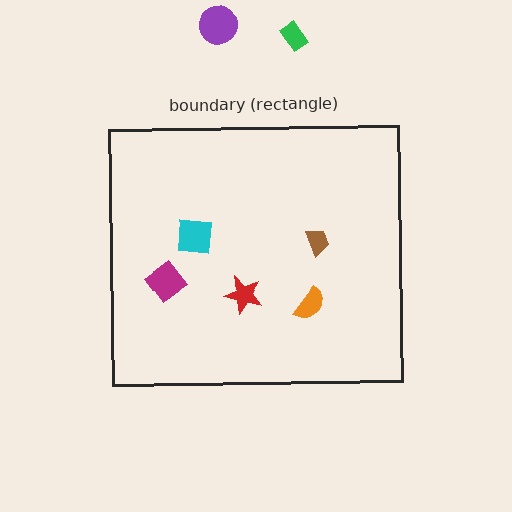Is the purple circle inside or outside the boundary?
Outside.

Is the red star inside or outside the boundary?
Inside.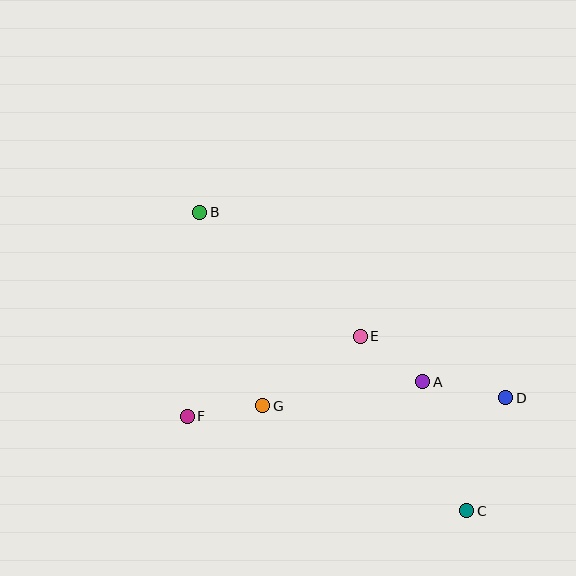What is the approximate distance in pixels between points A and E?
The distance between A and E is approximately 77 pixels.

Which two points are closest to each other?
Points F and G are closest to each other.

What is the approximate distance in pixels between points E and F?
The distance between E and F is approximately 191 pixels.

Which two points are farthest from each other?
Points B and C are farthest from each other.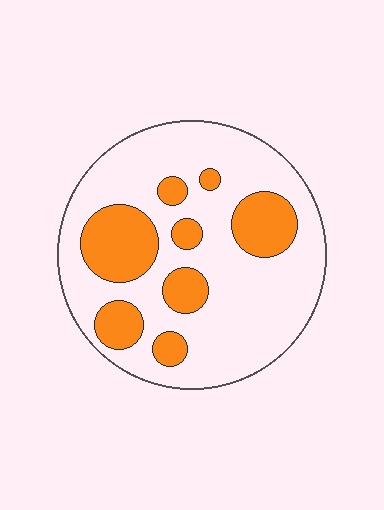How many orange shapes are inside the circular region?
8.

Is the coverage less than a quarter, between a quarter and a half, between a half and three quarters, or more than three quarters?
Between a quarter and a half.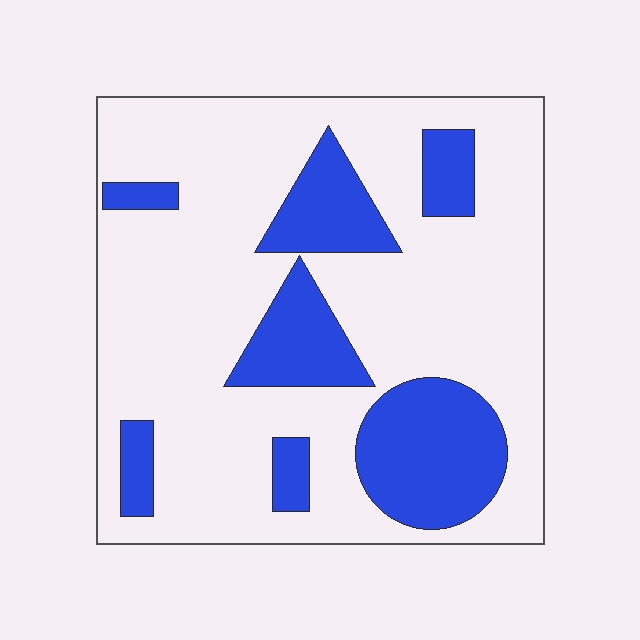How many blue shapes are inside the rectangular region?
7.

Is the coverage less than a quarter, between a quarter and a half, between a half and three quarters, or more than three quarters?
Between a quarter and a half.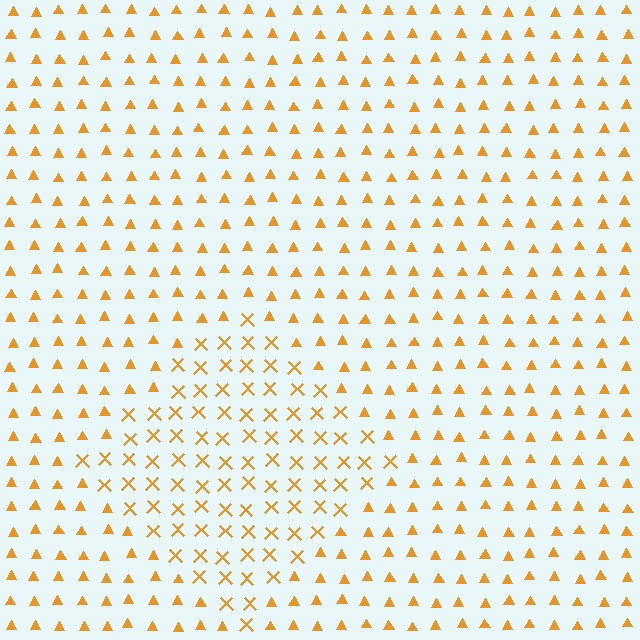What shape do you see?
I see a diamond.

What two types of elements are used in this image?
The image uses X marks inside the diamond region and triangles outside it.